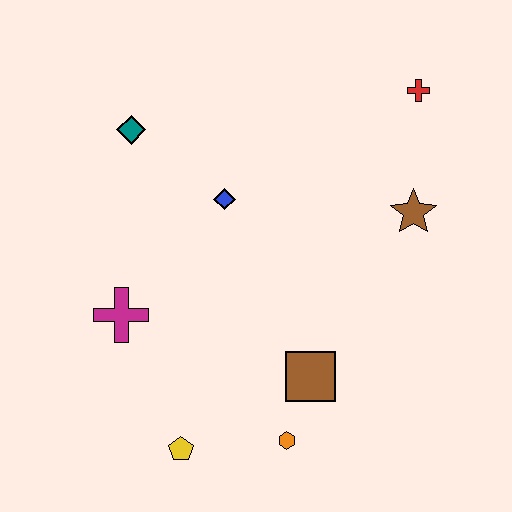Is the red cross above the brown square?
Yes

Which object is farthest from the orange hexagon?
The red cross is farthest from the orange hexagon.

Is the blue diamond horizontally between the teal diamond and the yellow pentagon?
No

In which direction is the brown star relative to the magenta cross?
The brown star is to the right of the magenta cross.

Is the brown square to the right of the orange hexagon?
Yes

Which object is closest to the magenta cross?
The yellow pentagon is closest to the magenta cross.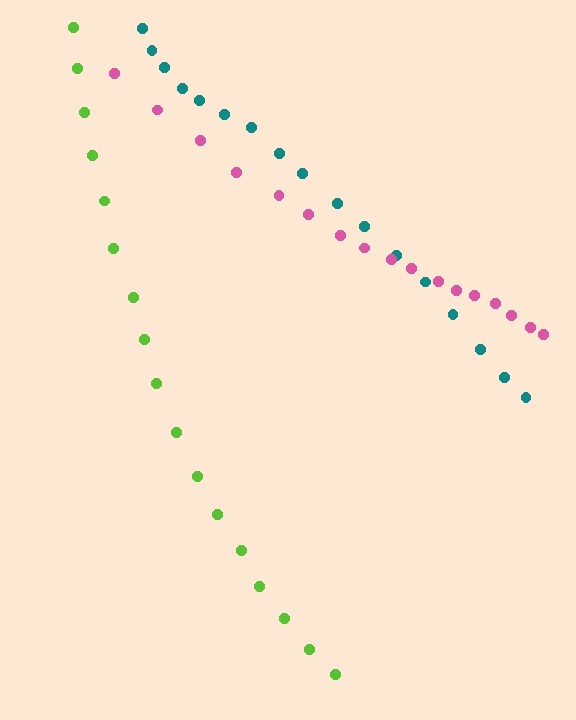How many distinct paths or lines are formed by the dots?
There are 3 distinct paths.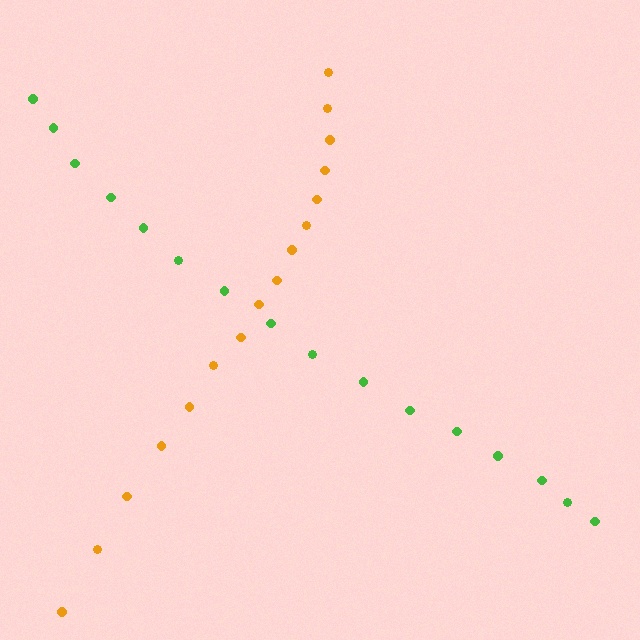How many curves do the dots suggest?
There are 2 distinct paths.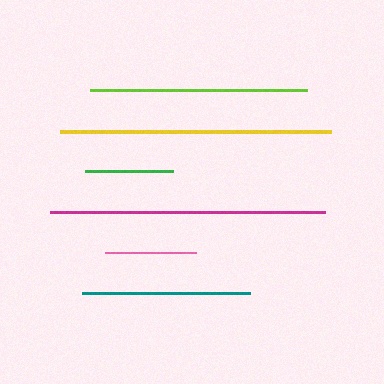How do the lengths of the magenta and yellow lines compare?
The magenta and yellow lines are approximately the same length.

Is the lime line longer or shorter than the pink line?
The lime line is longer than the pink line.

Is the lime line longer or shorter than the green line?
The lime line is longer than the green line.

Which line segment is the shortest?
The green line is the shortest at approximately 88 pixels.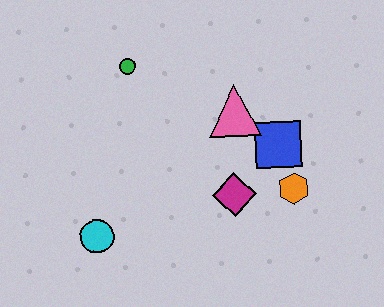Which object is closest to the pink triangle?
The blue square is closest to the pink triangle.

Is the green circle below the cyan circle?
No